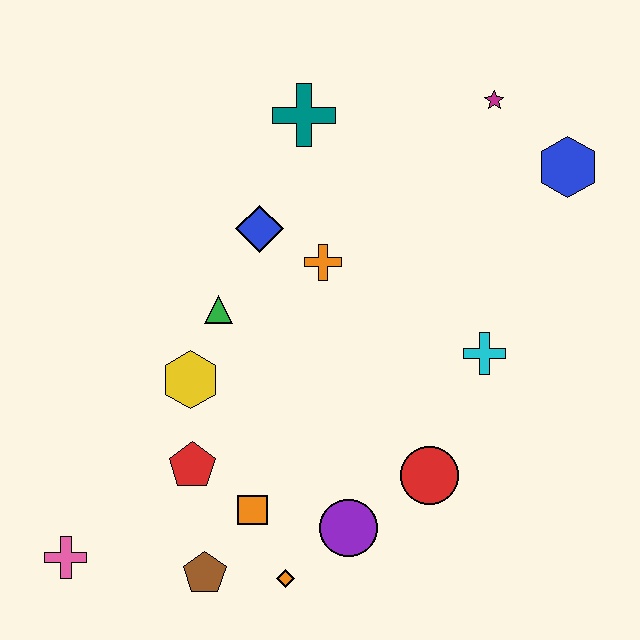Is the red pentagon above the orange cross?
No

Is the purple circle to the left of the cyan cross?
Yes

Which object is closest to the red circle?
The purple circle is closest to the red circle.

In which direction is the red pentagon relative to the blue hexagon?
The red pentagon is to the left of the blue hexagon.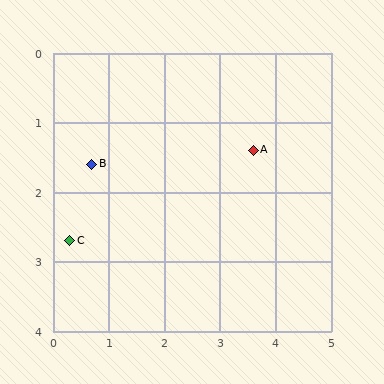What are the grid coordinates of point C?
Point C is at approximately (0.3, 2.7).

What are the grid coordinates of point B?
Point B is at approximately (0.7, 1.6).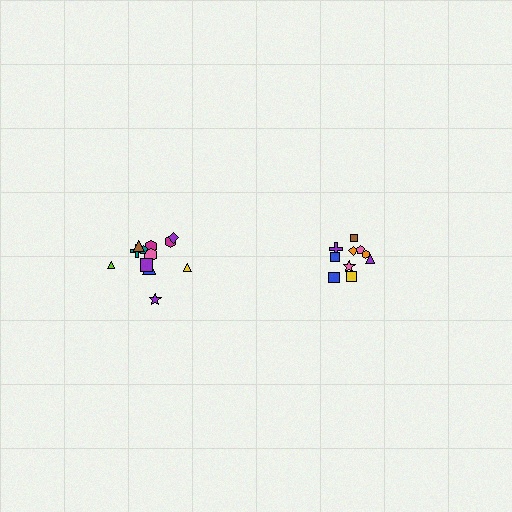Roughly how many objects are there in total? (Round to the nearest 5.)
Roughly 20 objects in total.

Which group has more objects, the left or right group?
The left group.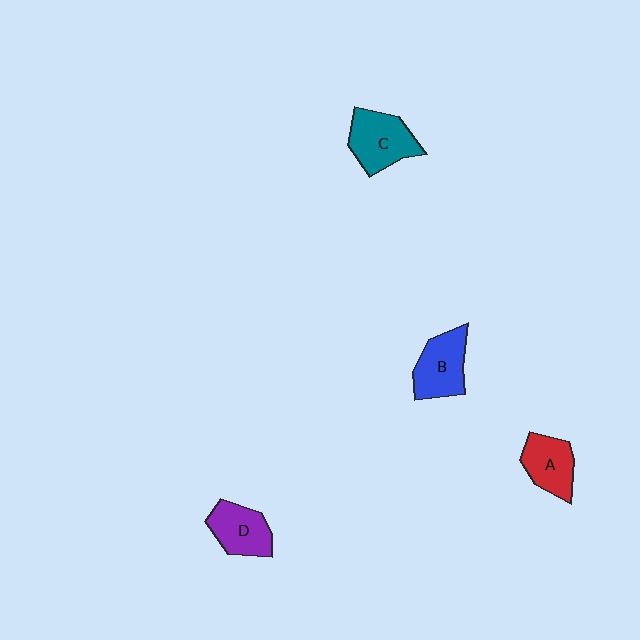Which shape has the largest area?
Shape C (teal).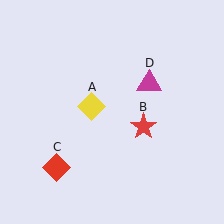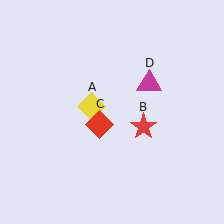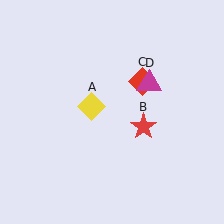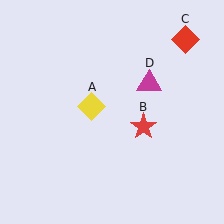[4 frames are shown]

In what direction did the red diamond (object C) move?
The red diamond (object C) moved up and to the right.